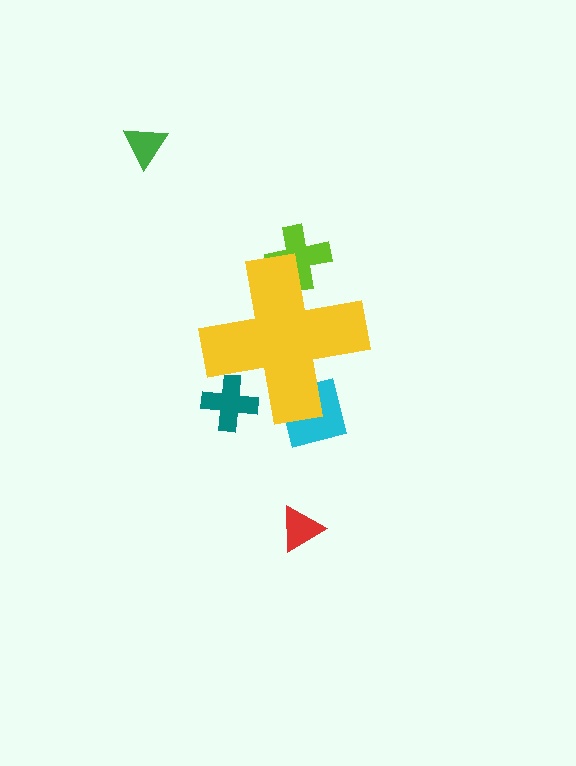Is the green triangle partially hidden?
No, the green triangle is fully visible.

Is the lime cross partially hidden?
Yes, the lime cross is partially hidden behind the yellow cross.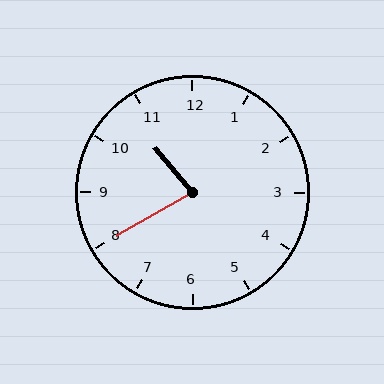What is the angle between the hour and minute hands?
Approximately 80 degrees.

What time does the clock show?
10:40.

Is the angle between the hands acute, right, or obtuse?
It is acute.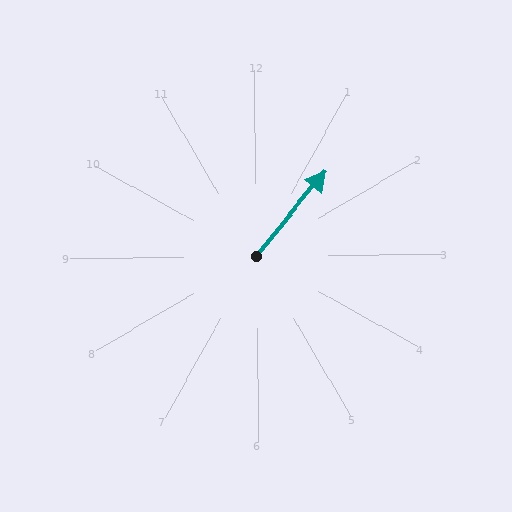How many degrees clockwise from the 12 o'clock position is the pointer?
Approximately 40 degrees.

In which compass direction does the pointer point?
Northeast.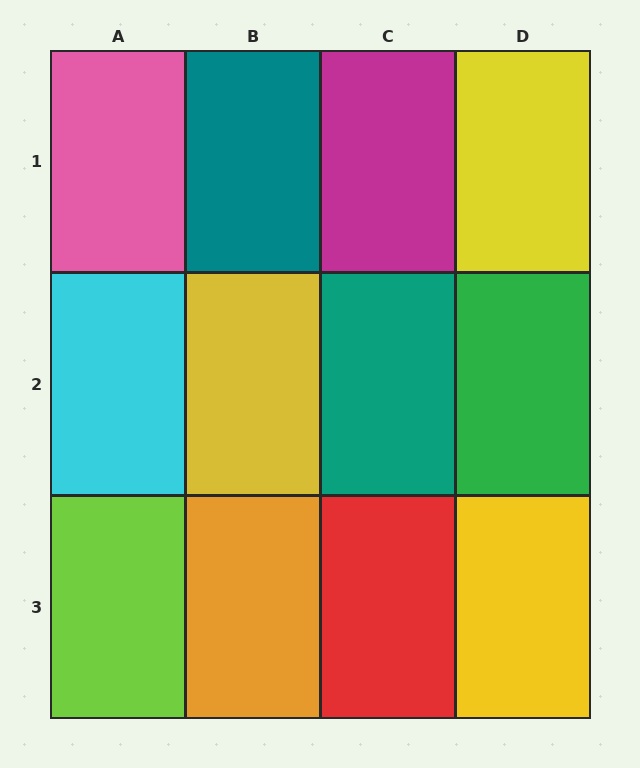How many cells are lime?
1 cell is lime.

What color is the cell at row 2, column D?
Green.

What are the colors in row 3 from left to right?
Lime, orange, red, yellow.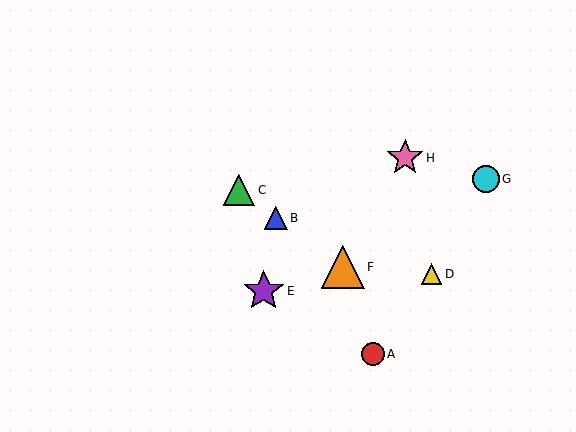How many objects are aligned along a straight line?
3 objects (B, C, F) are aligned along a straight line.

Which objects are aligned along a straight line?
Objects B, C, F are aligned along a straight line.